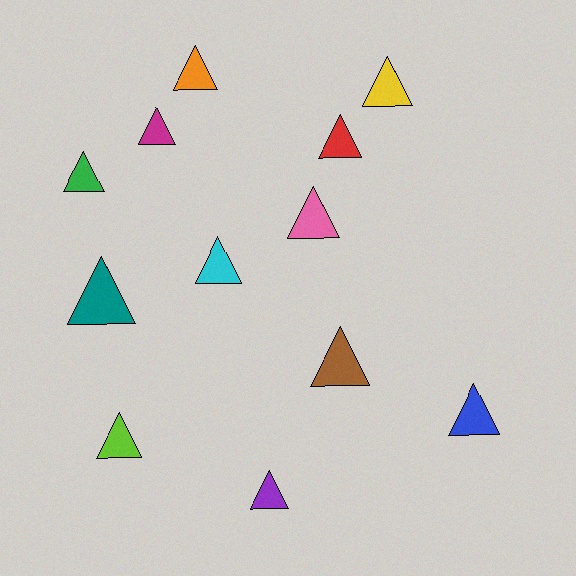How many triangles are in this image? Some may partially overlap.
There are 12 triangles.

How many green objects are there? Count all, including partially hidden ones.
There is 1 green object.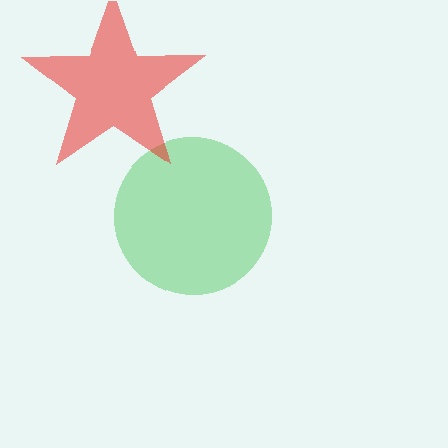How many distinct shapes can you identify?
There are 2 distinct shapes: a green circle, a red star.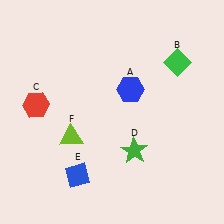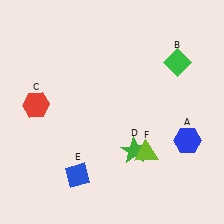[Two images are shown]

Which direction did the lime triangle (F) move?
The lime triangle (F) moved right.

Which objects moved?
The objects that moved are: the blue hexagon (A), the lime triangle (F).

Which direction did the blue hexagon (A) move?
The blue hexagon (A) moved right.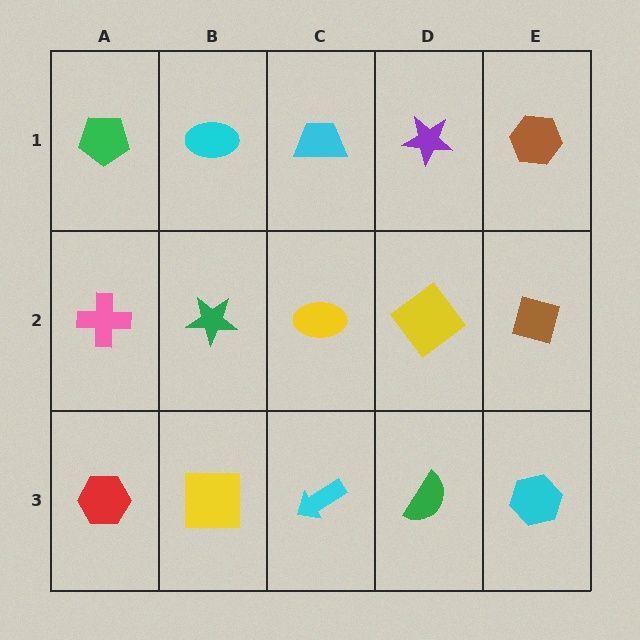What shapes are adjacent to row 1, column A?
A pink cross (row 2, column A), a cyan ellipse (row 1, column B).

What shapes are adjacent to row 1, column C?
A yellow ellipse (row 2, column C), a cyan ellipse (row 1, column B), a purple star (row 1, column D).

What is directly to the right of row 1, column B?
A cyan trapezoid.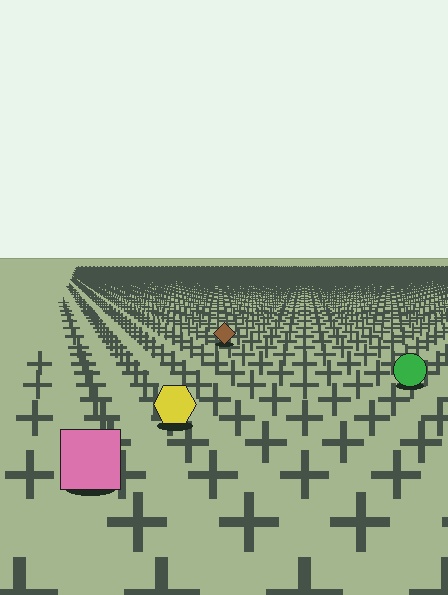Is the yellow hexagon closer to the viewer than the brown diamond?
Yes. The yellow hexagon is closer — you can tell from the texture gradient: the ground texture is coarser near it.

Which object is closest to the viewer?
The pink square is closest. The texture marks near it are larger and more spread out.